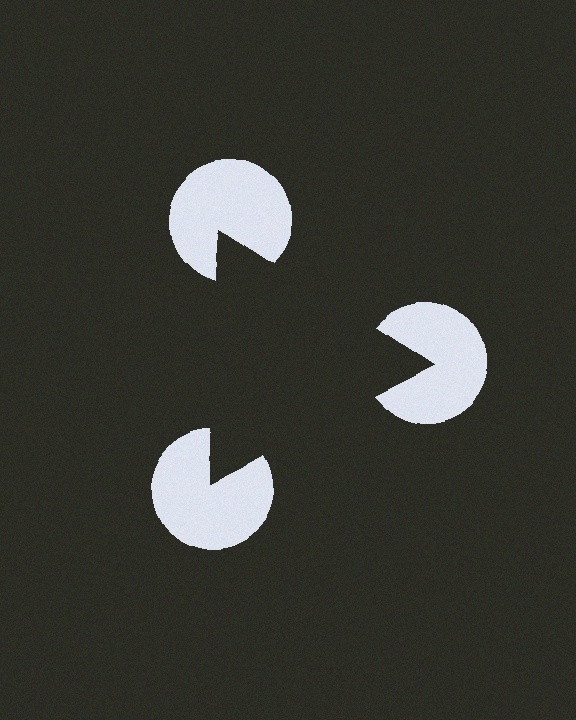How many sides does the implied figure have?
3 sides.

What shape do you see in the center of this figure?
An illusory triangle — its edges are inferred from the aligned wedge cuts in the pac-man discs, not physically drawn.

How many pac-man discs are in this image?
There are 3 — one at each vertex of the illusory triangle.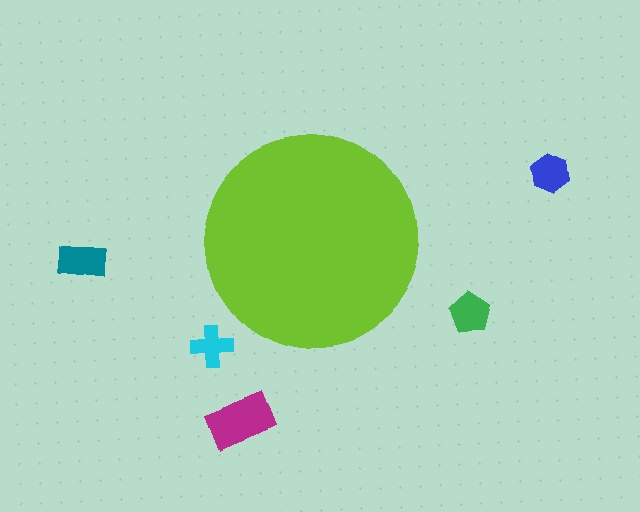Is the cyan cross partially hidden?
No, the cyan cross is fully visible.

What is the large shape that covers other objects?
A lime circle.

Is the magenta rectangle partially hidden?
No, the magenta rectangle is fully visible.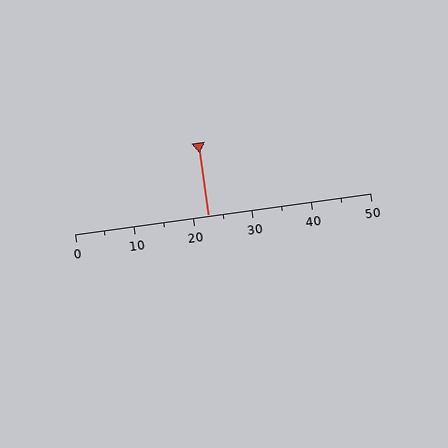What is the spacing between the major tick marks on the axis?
The major ticks are spaced 10 apart.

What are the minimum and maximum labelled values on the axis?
The axis runs from 0 to 50.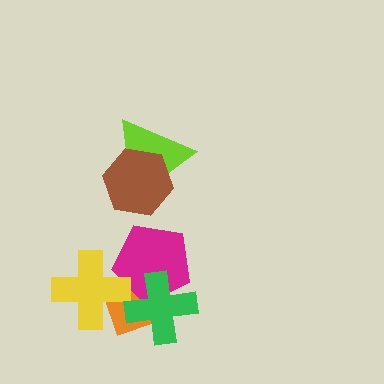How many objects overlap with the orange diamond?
3 objects overlap with the orange diamond.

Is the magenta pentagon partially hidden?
Yes, it is partially covered by another shape.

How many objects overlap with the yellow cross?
2 objects overlap with the yellow cross.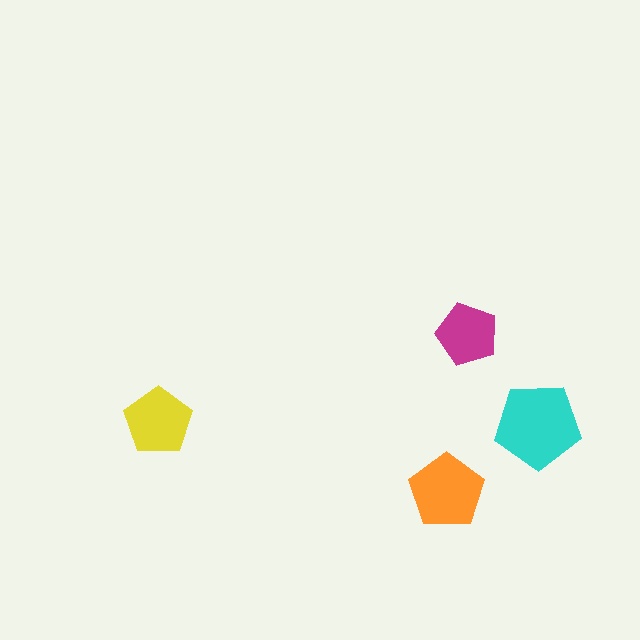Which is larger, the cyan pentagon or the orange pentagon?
The cyan one.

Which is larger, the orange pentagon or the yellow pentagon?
The orange one.